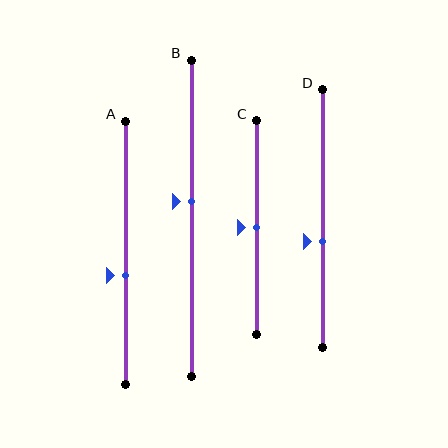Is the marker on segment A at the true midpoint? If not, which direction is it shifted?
No, the marker on segment A is shifted downward by about 9% of the segment length.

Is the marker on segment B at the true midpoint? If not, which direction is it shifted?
No, the marker on segment B is shifted upward by about 5% of the segment length.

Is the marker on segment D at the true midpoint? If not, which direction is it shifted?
No, the marker on segment D is shifted downward by about 9% of the segment length.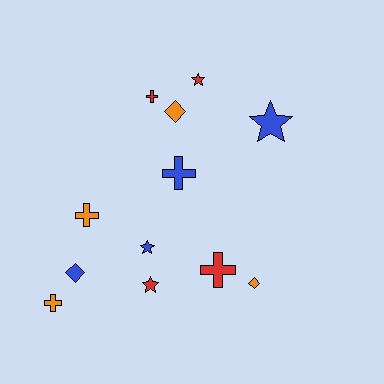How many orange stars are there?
There are no orange stars.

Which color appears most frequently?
Red, with 4 objects.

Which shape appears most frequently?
Cross, with 5 objects.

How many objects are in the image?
There are 12 objects.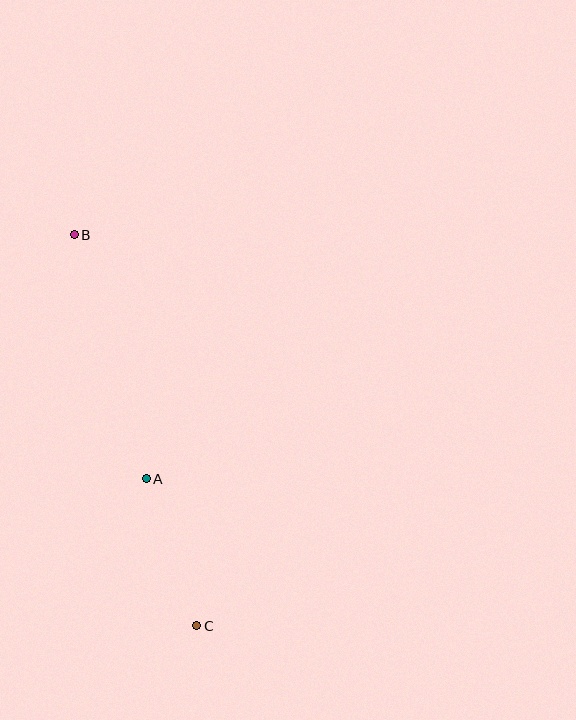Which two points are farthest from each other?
Points B and C are farthest from each other.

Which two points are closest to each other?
Points A and C are closest to each other.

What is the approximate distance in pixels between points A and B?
The distance between A and B is approximately 254 pixels.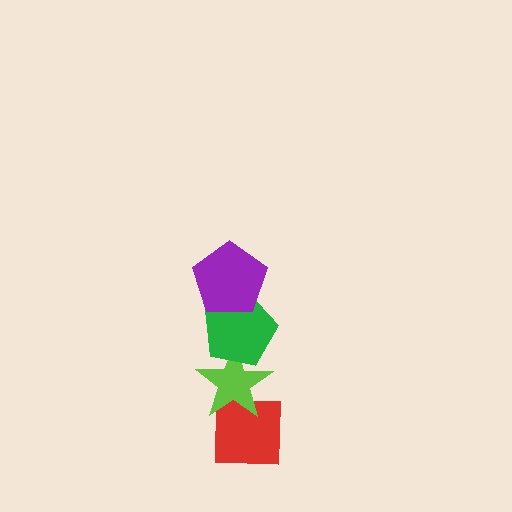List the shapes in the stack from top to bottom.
From top to bottom: the purple pentagon, the green pentagon, the lime star, the red square.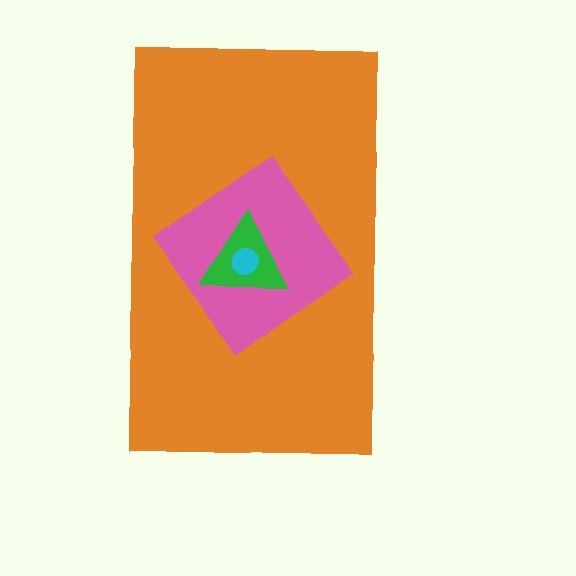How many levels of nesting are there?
4.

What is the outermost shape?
The orange rectangle.